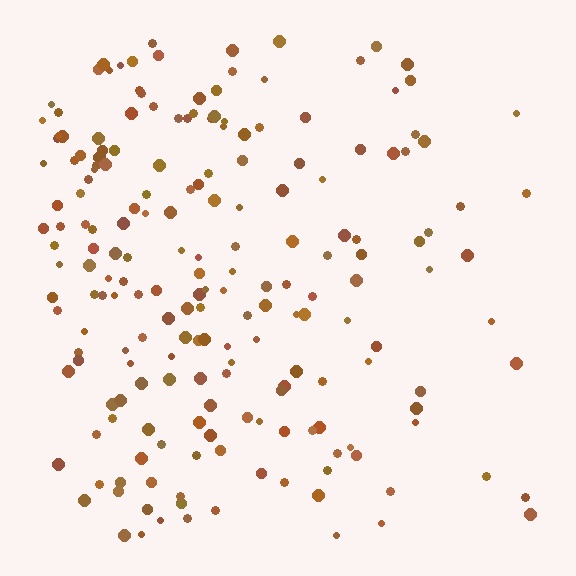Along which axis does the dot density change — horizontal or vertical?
Horizontal.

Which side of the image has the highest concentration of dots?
The left.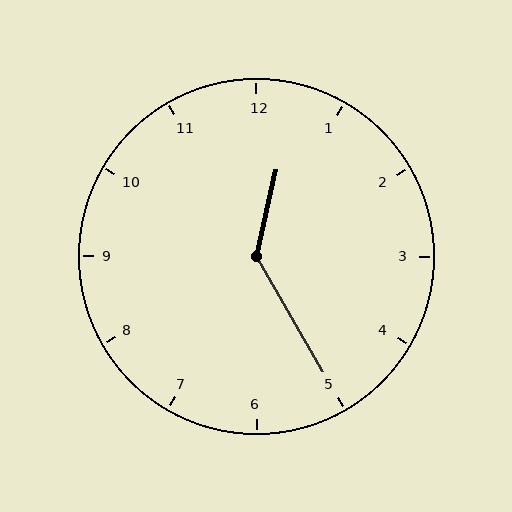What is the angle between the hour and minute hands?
Approximately 138 degrees.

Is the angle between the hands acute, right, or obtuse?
It is obtuse.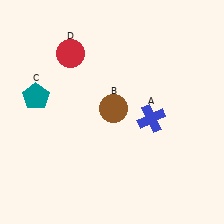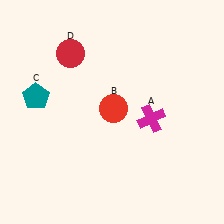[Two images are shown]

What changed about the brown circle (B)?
In Image 1, B is brown. In Image 2, it changed to red.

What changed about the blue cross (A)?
In Image 1, A is blue. In Image 2, it changed to magenta.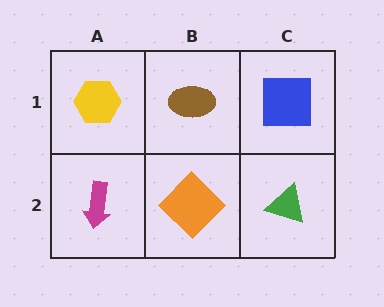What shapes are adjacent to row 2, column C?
A blue square (row 1, column C), an orange diamond (row 2, column B).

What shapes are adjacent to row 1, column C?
A green triangle (row 2, column C), a brown ellipse (row 1, column B).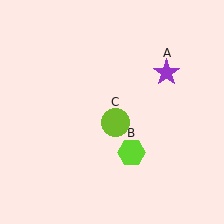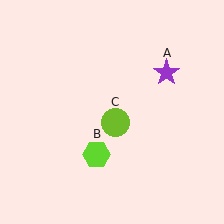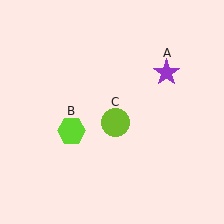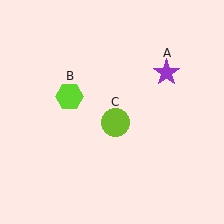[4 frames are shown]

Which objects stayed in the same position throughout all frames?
Purple star (object A) and lime circle (object C) remained stationary.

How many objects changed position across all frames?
1 object changed position: lime hexagon (object B).